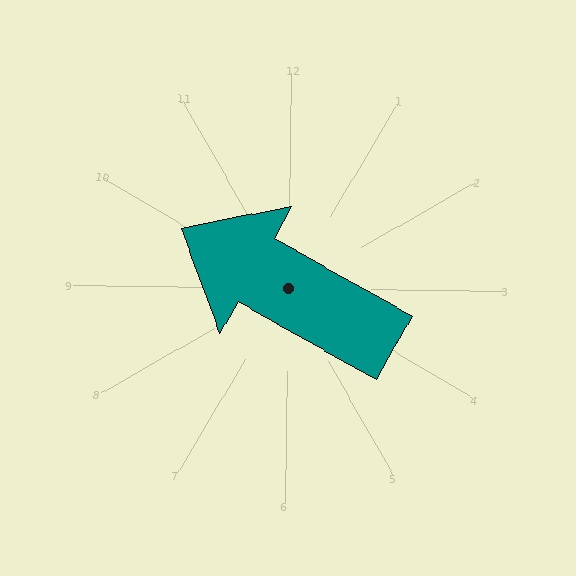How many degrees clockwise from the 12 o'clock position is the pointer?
Approximately 299 degrees.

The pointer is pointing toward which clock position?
Roughly 10 o'clock.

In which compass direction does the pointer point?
Northwest.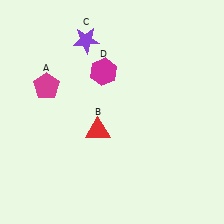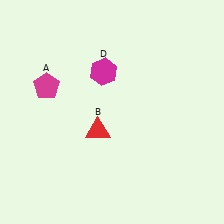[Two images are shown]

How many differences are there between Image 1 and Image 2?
There is 1 difference between the two images.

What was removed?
The purple star (C) was removed in Image 2.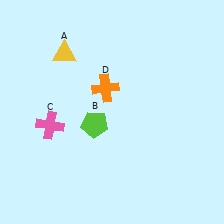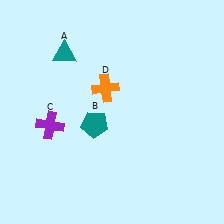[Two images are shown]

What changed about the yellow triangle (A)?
In Image 1, A is yellow. In Image 2, it changed to teal.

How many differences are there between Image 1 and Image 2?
There are 3 differences between the two images.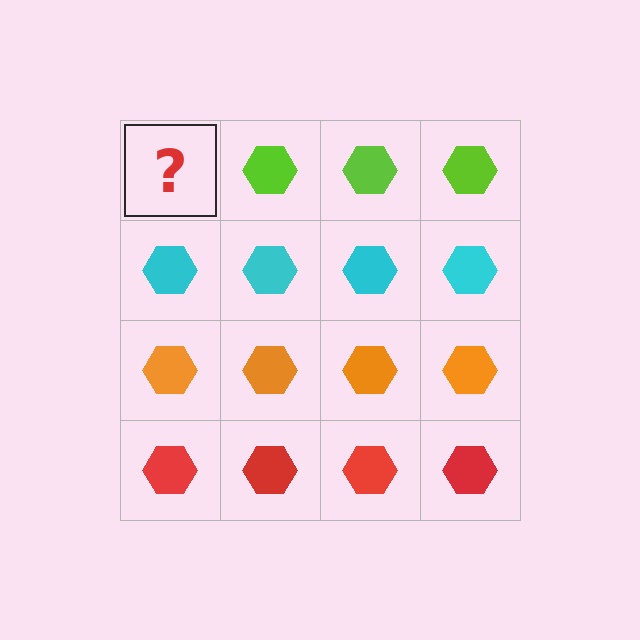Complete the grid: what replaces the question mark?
The question mark should be replaced with a lime hexagon.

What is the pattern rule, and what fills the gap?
The rule is that each row has a consistent color. The gap should be filled with a lime hexagon.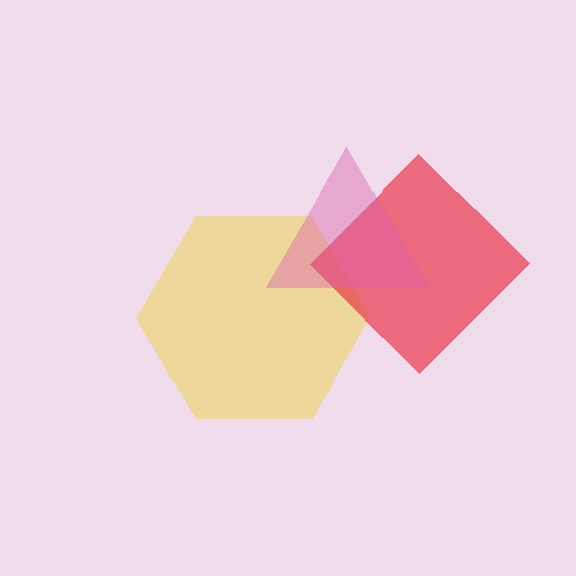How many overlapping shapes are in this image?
There are 3 overlapping shapes in the image.